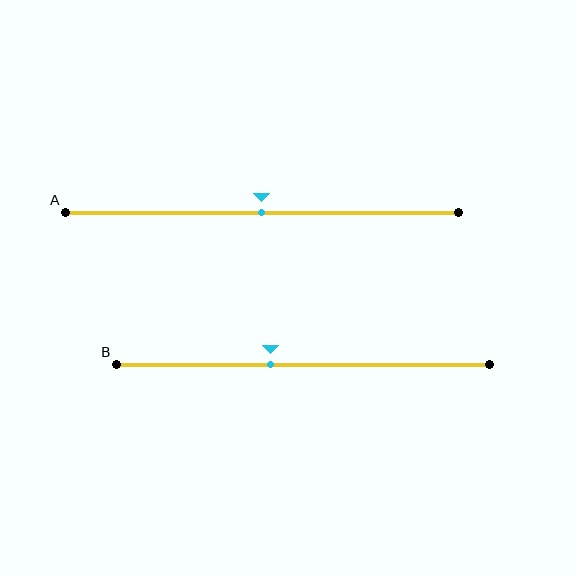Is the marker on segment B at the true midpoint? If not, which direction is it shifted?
No, the marker on segment B is shifted to the left by about 9% of the segment length.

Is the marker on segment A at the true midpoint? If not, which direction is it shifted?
Yes, the marker on segment A is at the true midpoint.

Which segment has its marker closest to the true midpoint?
Segment A has its marker closest to the true midpoint.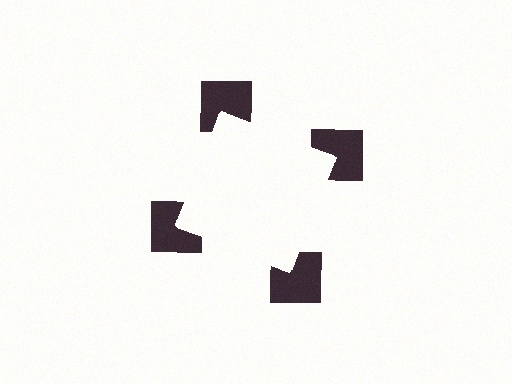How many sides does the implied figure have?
4 sides.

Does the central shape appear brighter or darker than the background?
It typically appears slightly brighter than the background, even though no actual brightness change is drawn.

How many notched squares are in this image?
There are 4 — one at each vertex of the illusory square.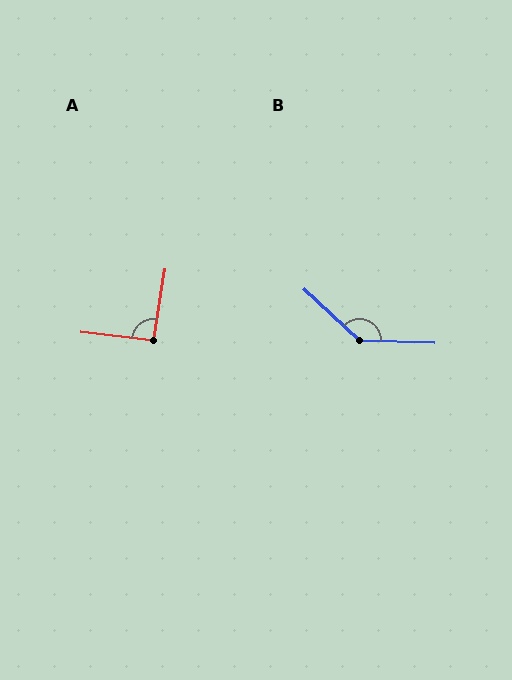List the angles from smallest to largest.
A (93°), B (139°).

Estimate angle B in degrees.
Approximately 139 degrees.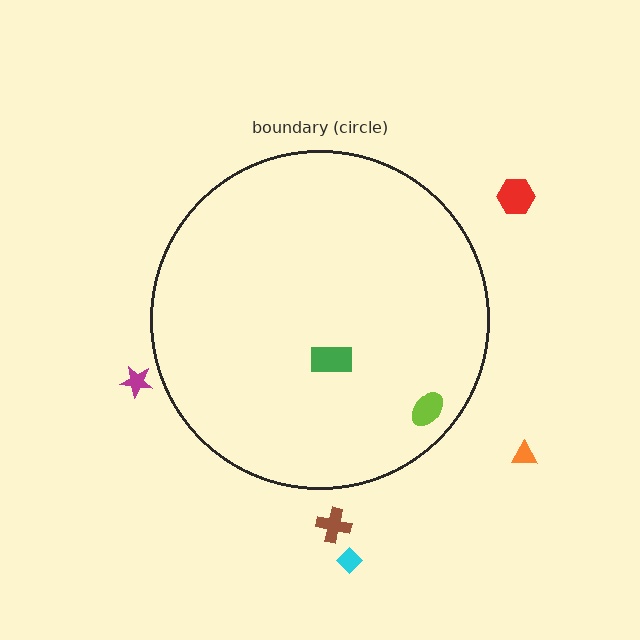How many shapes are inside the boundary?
2 inside, 5 outside.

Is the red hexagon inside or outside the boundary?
Outside.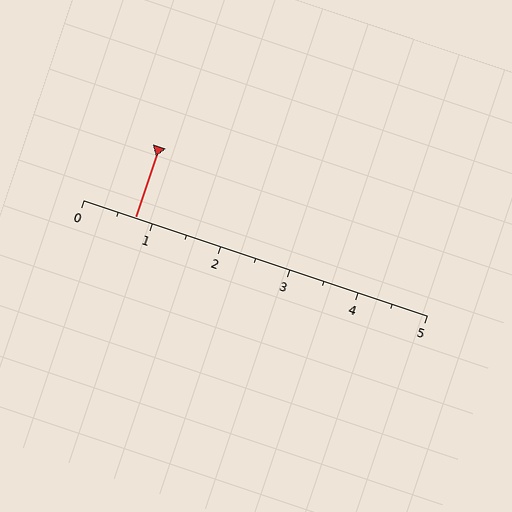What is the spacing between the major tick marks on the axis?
The major ticks are spaced 1 apart.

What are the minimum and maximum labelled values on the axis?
The axis runs from 0 to 5.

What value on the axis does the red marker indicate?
The marker indicates approximately 0.8.